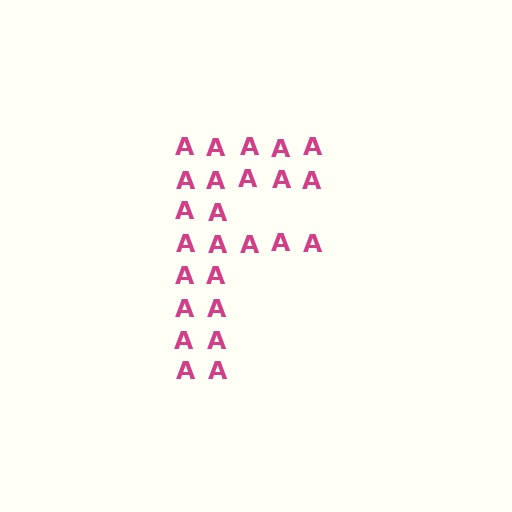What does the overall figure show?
The overall figure shows the letter F.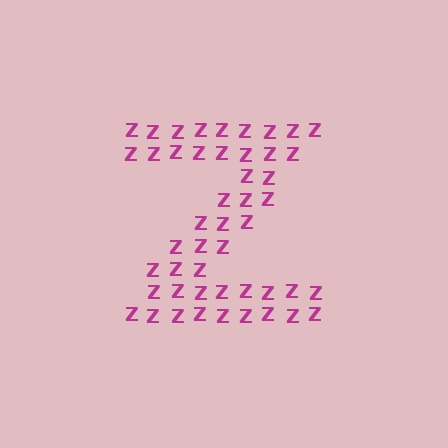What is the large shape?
The large shape is the letter Z.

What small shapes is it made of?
It is made of small letter Z's.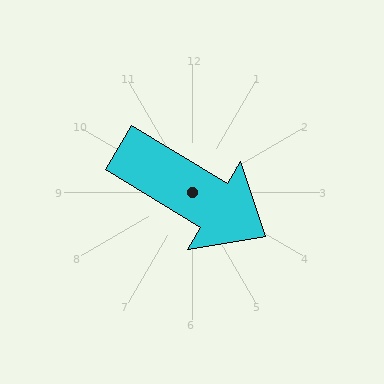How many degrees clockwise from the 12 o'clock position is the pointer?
Approximately 121 degrees.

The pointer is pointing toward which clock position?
Roughly 4 o'clock.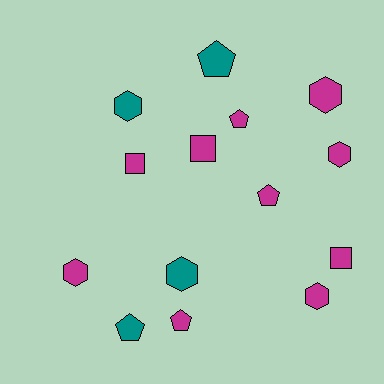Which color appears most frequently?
Magenta, with 10 objects.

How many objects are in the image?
There are 14 objects.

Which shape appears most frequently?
Hexagon, with 6 objects.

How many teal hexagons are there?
There are 2 teal hexagons.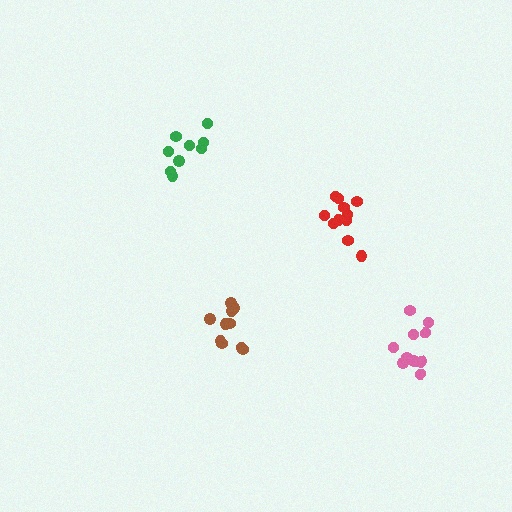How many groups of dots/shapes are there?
There are 4 groups.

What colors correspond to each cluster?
The clusters are colored: brown, pink, red, green.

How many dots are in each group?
Group 1: 10 dots, Group 2: 11 dots, Group 3: 11 dots, Group 4: 9 dots (41 total).